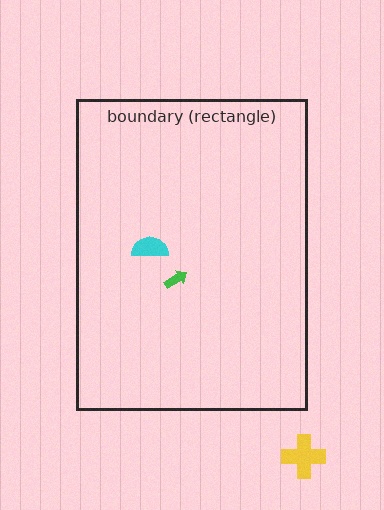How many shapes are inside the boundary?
2 inside, 1 outside.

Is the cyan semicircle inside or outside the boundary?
Inside.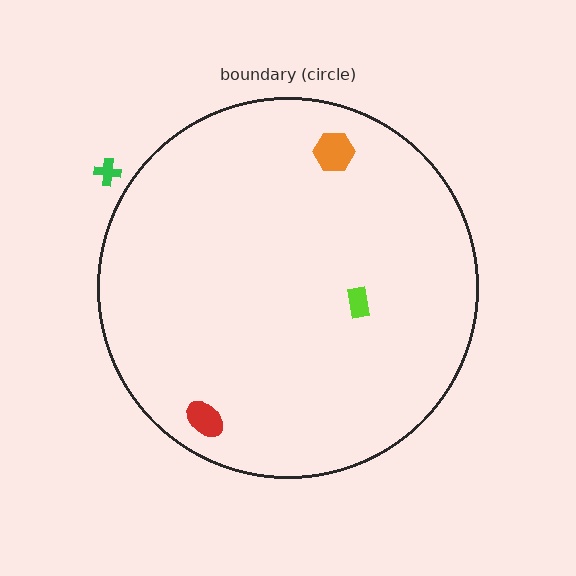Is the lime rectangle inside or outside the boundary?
Inside.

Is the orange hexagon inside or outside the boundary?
Inside.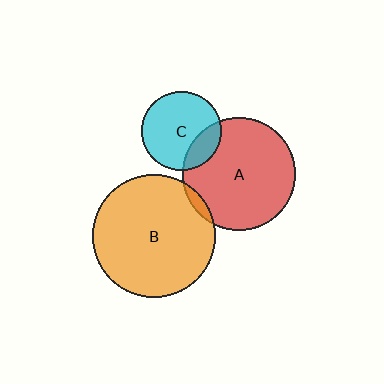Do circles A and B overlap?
Yes.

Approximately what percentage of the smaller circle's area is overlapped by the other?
Approximately 5%.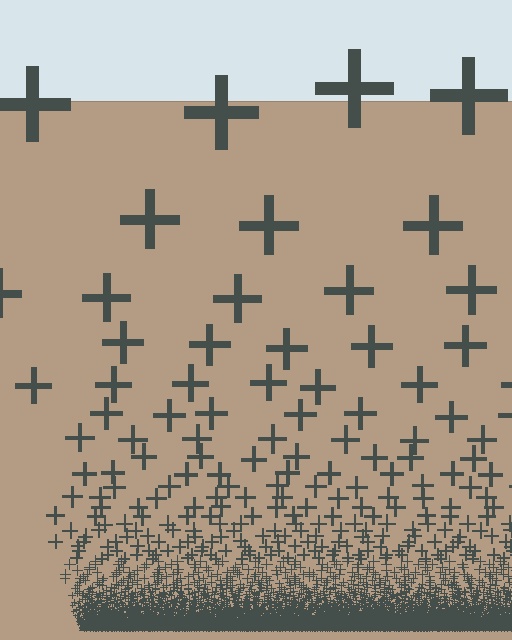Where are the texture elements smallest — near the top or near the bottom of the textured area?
Near the bottom.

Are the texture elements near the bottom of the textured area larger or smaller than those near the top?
Smaller. The gradient is inverted — elements near the bottom are smaller and denser.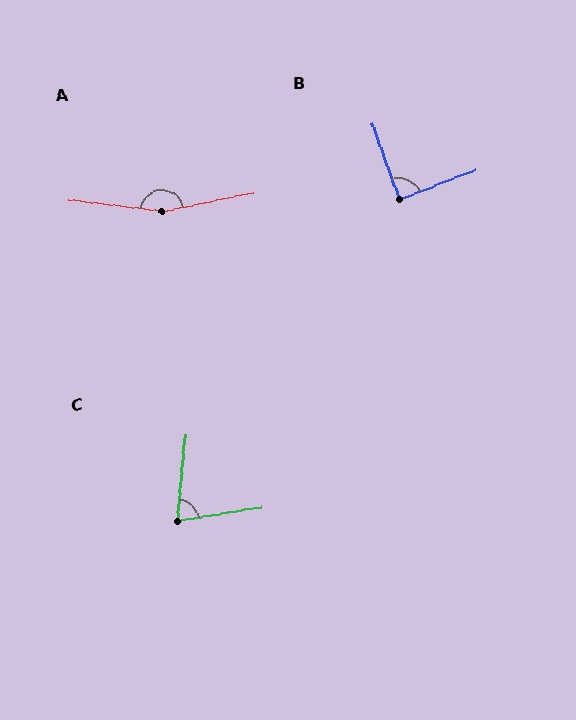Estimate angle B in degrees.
Approximately 88 degrees.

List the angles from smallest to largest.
C (75°), B (88°), A (162°).